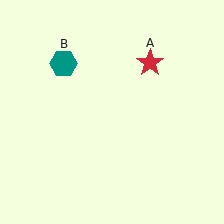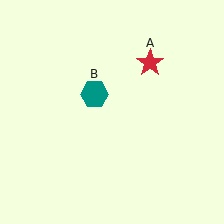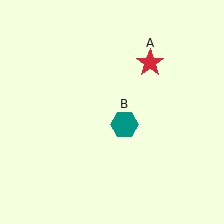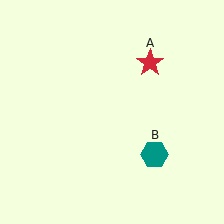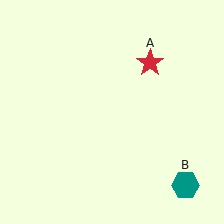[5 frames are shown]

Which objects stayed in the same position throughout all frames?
Red star (object A) remained stationary.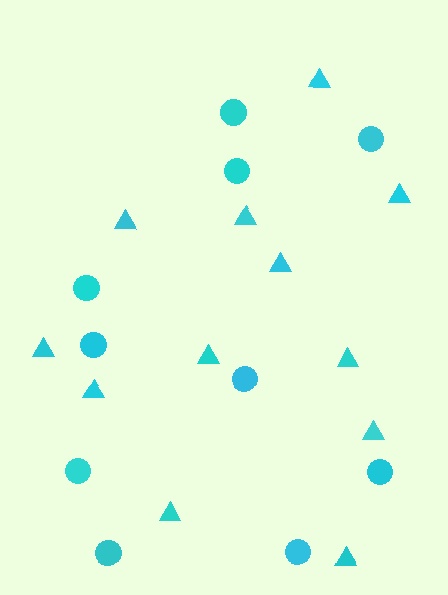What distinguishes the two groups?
There are 2 groups: one group of circles (10) and one group of triangles (12).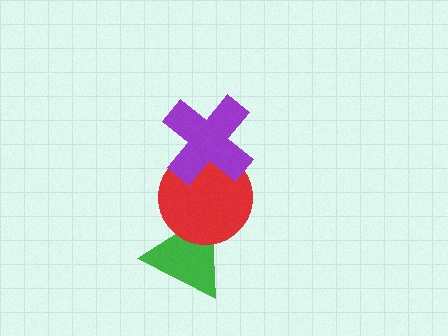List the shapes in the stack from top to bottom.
From top to bottom: the purple cross, the red circle, the green triangle.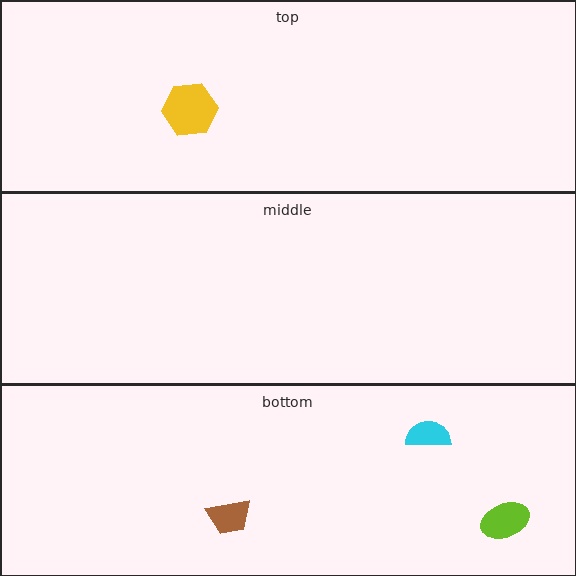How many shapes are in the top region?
1.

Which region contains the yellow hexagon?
The top region.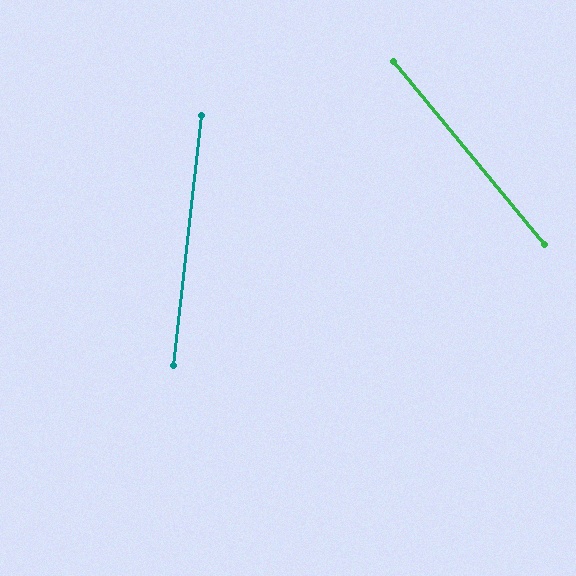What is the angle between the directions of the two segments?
Approximately 46 degrees.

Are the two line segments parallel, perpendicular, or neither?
Neither parallel nor perpendicular — they differ by about 46°.